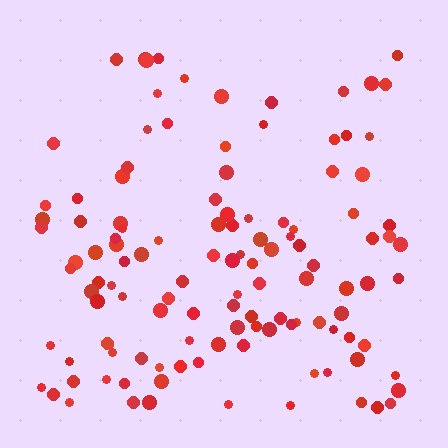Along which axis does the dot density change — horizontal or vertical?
Vertical.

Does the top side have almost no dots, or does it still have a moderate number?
Still a moderate number, just noticeably fewer than the bottom.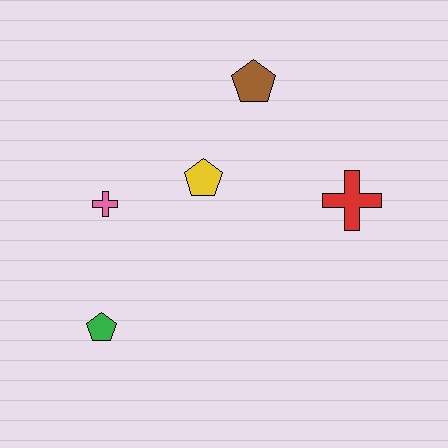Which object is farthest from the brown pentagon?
The green pentagon is farthest from the brown pentagon.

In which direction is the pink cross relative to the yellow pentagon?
The pink cross is to the left of the yellow pentagon.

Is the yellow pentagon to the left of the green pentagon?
No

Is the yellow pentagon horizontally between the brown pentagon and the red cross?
No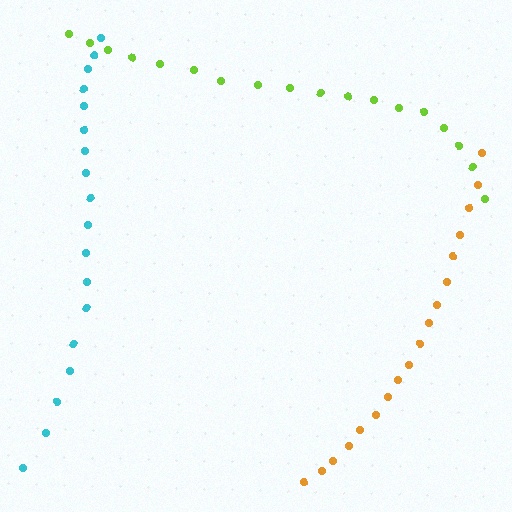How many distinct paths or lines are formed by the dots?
There are 3 distinct paths.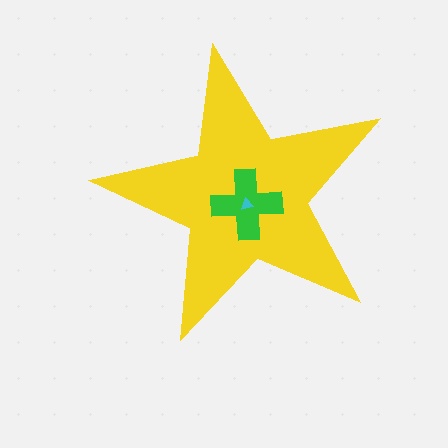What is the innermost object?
The cyan triangle.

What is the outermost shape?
The yellow star.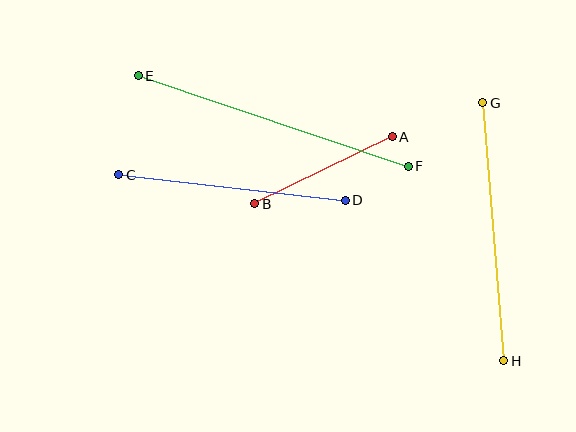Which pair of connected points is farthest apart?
Points E and F are farthest apart.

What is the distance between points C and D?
The distance is approximately 228 pixels.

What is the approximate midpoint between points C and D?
The midpoint is at approximately (232, 188) pixels.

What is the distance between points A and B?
The distance is approximately 153 pixels.